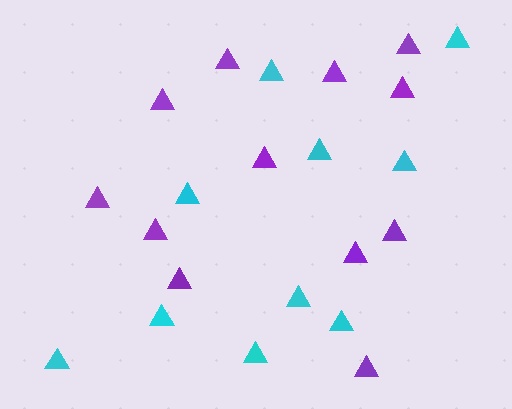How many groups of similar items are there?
There are 2 groups: one group of purple triangles (12) and one group of cyan triangles (10).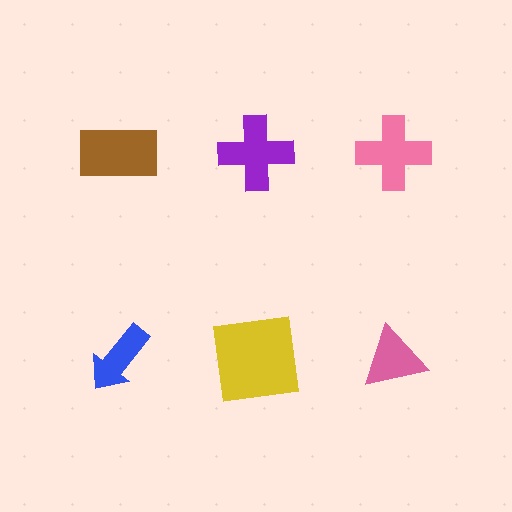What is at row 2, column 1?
A blue arrow.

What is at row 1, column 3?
A pink cross.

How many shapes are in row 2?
3 shapes.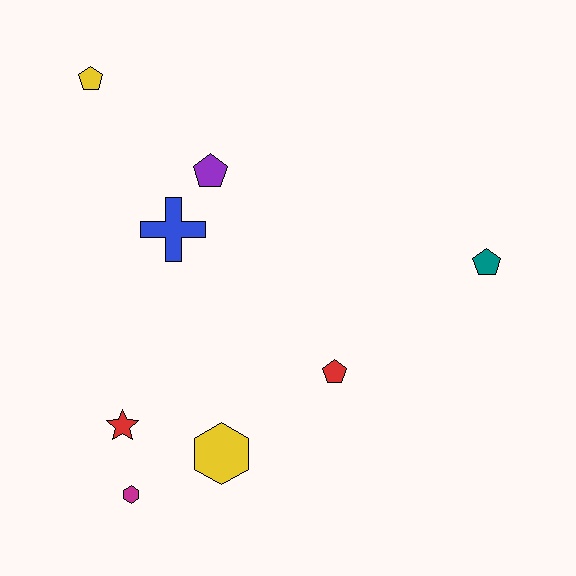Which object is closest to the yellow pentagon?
The purple pentagon is closest to the yellow pentagon.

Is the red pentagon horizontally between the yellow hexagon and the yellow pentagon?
No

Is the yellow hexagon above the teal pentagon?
No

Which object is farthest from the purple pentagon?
The magenta hexagon is farthest from the purple pentagon.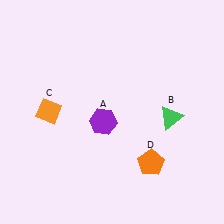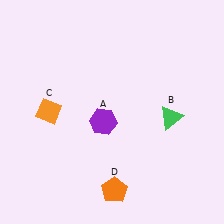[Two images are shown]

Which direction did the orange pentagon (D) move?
The orange pentagon (D) moved left.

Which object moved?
The orange pentagon (D) moved left.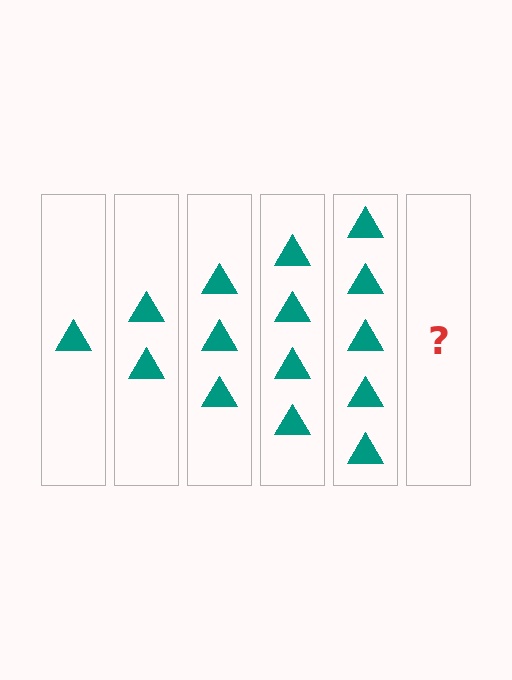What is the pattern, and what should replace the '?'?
The pattern is that each step adds one more triangle. The '?' should be 6 triangles.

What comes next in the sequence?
The next element should be 6 triangles.